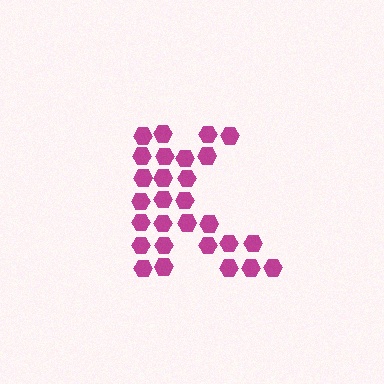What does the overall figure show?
The overall figure shows the letter K.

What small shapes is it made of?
It is made of small hexagons.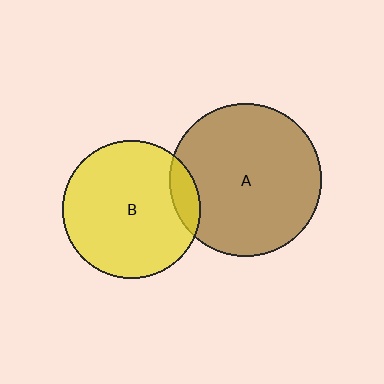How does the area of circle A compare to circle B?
Approximately 1.2 times.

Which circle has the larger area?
Circle A (brown).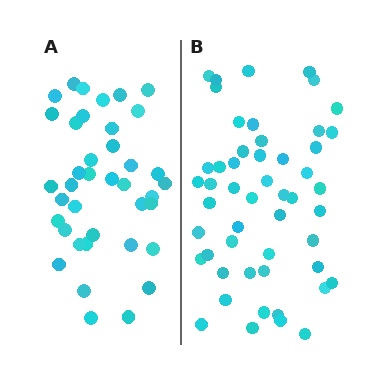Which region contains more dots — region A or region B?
Region B (the right region) has more dots.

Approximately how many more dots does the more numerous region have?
Region B has roughly 12 or so more dots than region A.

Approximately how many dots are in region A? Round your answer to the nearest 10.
About 40 dots. (The exact count is 39, which rounds to 40.)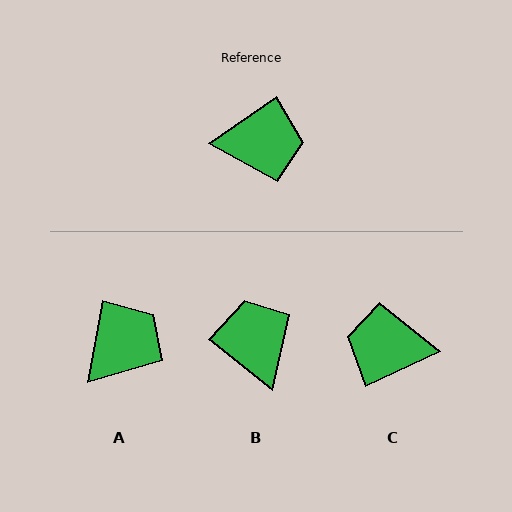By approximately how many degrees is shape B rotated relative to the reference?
Approximately 107 degrees counter-clockwise.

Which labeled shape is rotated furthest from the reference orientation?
C, about 170 degrees away.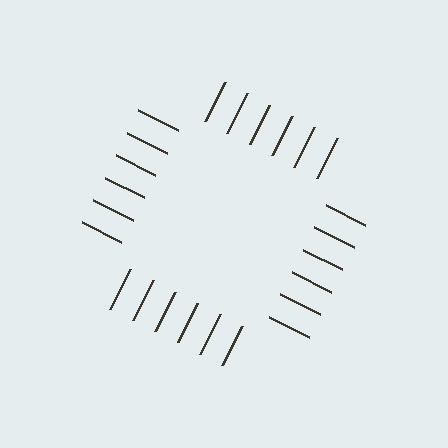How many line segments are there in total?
24 — 6 along each of the 4 edges.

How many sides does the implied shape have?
4 sides — the line-ends trace a square.